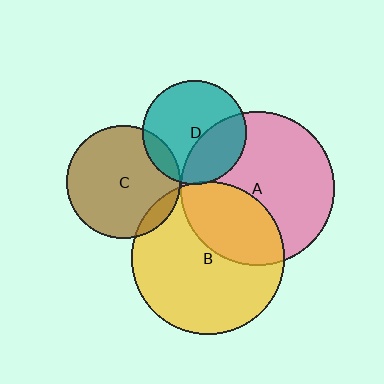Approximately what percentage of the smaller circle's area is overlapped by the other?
Approximately 5%.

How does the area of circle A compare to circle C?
Approximately 1.8 times.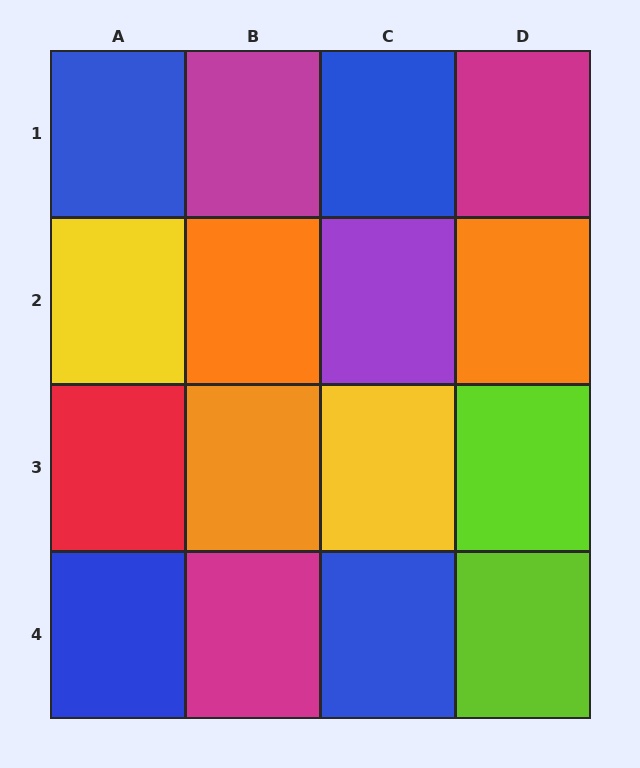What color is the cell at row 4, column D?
Lime.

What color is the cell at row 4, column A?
Blue.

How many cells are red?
1 cell is red.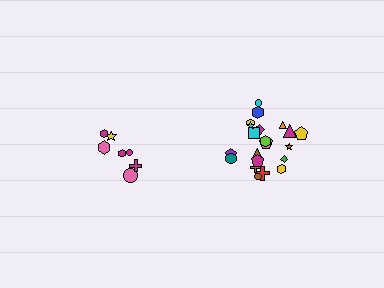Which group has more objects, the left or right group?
The right group.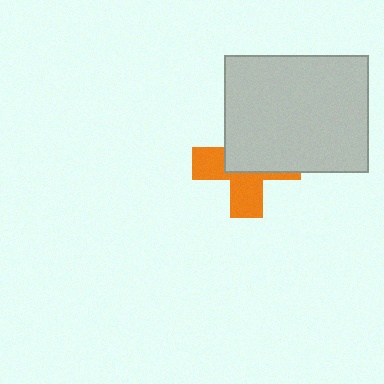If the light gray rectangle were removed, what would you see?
You would see the complete orange cross.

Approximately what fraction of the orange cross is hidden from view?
Roughly 54% of the orange cross is hidden behind the light gray rectangle.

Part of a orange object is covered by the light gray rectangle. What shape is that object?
It is a cross.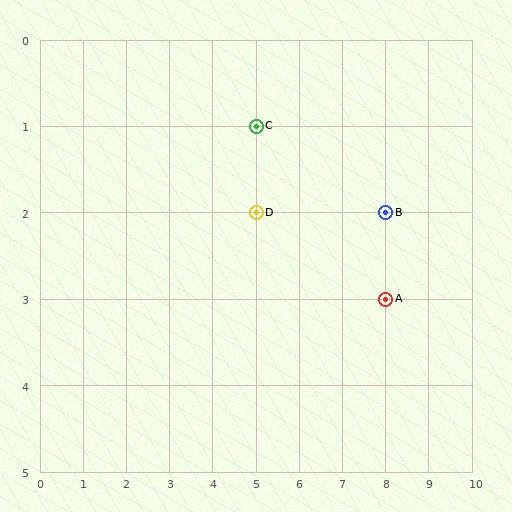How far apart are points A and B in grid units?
Points A and B are 1 row apart.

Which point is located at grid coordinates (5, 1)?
Point C is at (5, 1).